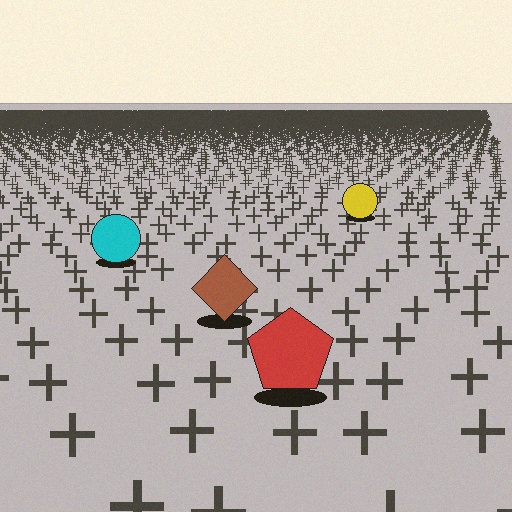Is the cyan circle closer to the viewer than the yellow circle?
Yes. The cyan circle is closer — you can tell from the texture gradient: the ground texture is coarser near it.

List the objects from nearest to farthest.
From nearest to farthest: the red pentagon, the brown diamond, the cyan circle, the yellow circle.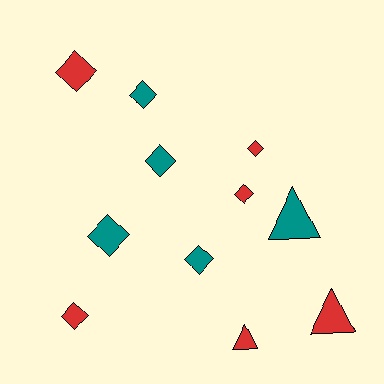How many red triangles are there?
There are 2 red triangles.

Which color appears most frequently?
Red, with 6 objects.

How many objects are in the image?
There are 11 objects.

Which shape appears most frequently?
Diamond, with 8 objects.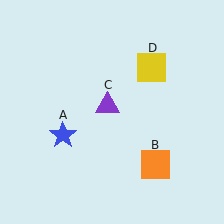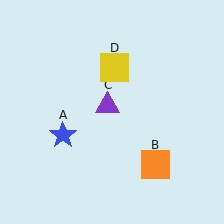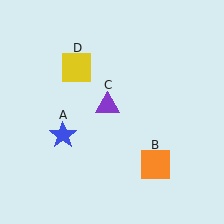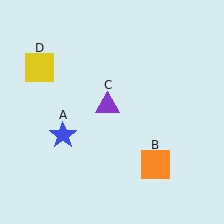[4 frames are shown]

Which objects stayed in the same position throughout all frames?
Blue star (object A) and orange square (object B) and purple triangle (object C) remained stationary.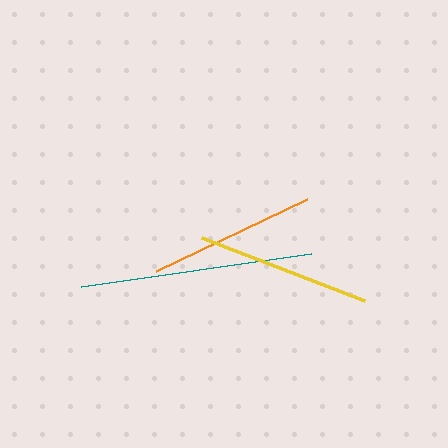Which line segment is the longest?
The teal line is the longest at approximately 233 pixels.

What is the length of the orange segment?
The orange segment is approximately 167 pixels long.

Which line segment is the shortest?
The orange line is the shortest at approximately 167 pixels.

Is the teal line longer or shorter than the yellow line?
The teal line is longer than the yellow line.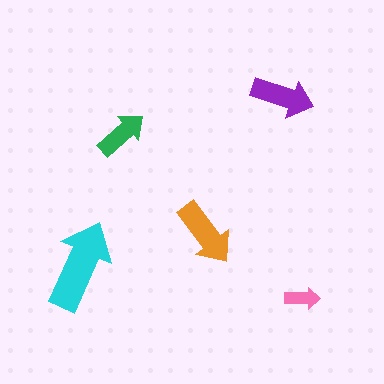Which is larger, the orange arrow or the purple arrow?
The orange one.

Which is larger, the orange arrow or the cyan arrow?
The cyan one.